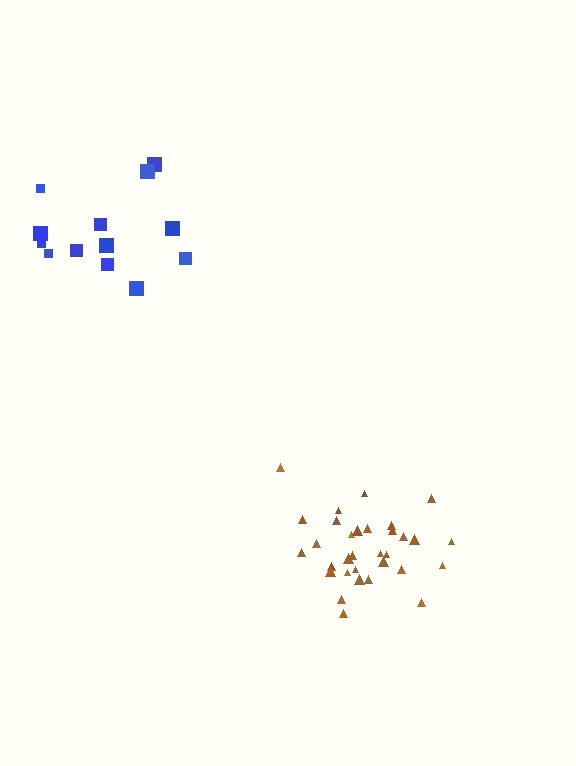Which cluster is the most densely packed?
Brown.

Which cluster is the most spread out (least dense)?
Blue.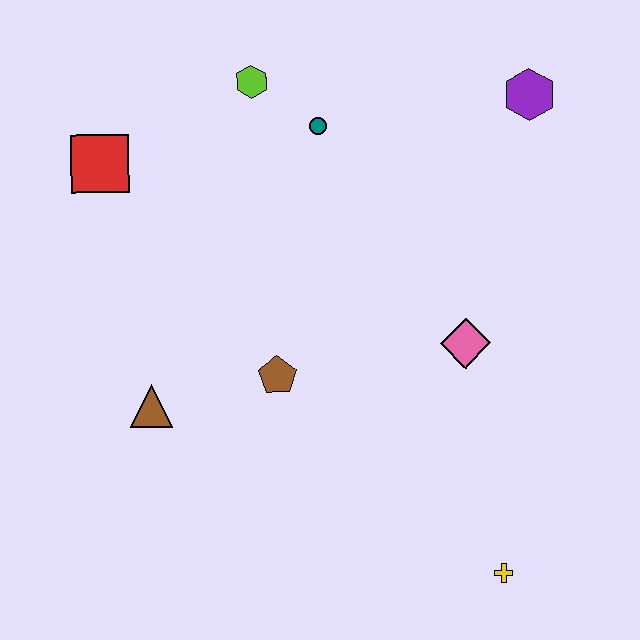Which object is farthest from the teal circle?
The yellow cross is farthest from the teal circle.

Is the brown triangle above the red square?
No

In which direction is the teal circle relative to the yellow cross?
The teal circle is above the yellow cross.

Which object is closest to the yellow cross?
The pink diamond is closest to the yellow cross.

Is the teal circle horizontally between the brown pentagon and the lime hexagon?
No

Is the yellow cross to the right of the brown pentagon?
Yes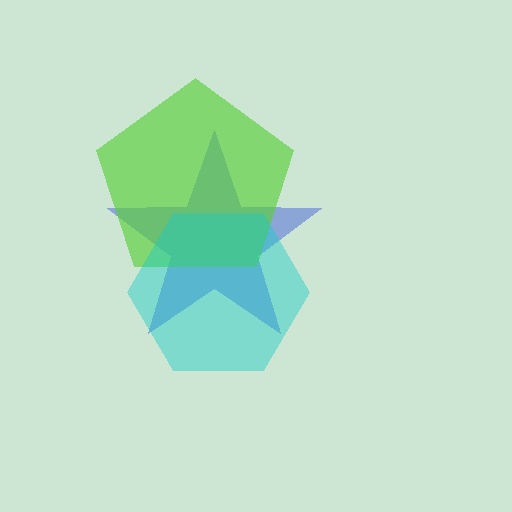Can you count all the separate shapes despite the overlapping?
Yes, there are 3 separate shapes.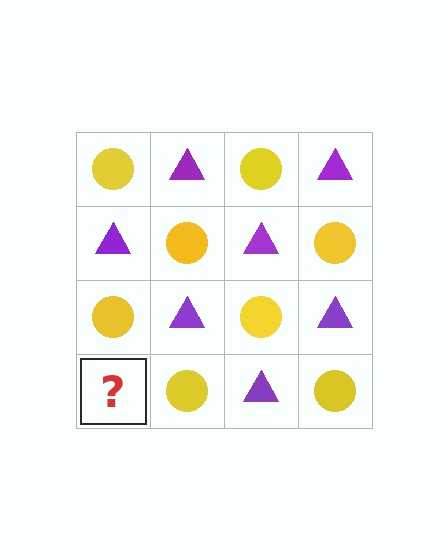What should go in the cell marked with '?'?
The missing cell should contain a purple triangle.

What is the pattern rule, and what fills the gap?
The rule is that it alternates yellow circle and purple triangle in a checkerboard pattern. The gap should be filled with a purple triangle.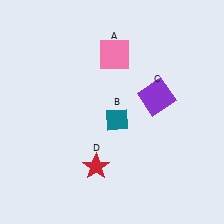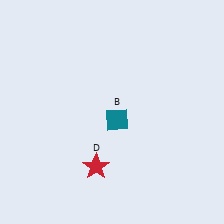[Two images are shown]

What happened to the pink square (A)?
The pink square (A) was removed in Image 2. It was in the top-right area of Image 1.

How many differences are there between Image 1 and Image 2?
There are 2 differences between the two images.